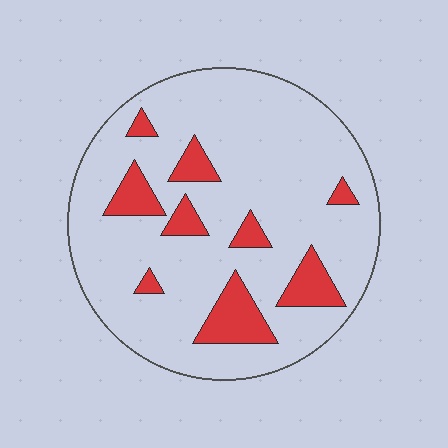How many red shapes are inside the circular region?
9.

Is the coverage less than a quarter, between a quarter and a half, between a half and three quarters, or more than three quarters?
Less than a quarter.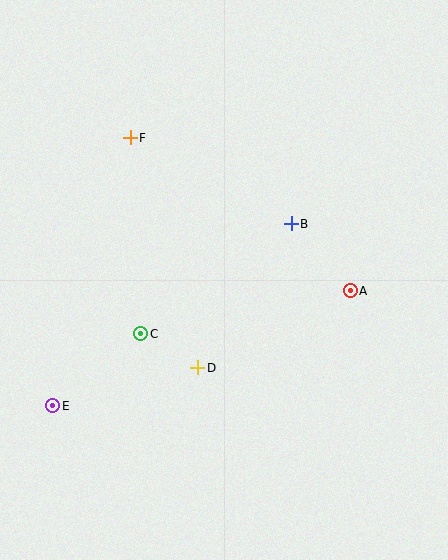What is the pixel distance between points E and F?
The distance between E and F is 279 pixels.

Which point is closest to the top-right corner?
Point B is closest to the top-right corner.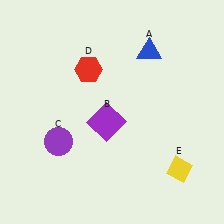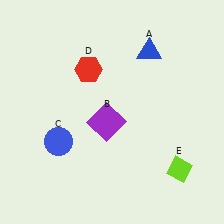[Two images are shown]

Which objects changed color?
C changed from purple to blue. E changed from yellow to lime.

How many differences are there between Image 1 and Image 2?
There are 2 differences between the two images.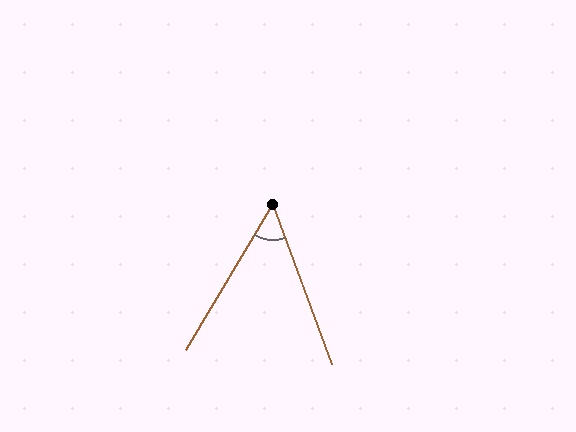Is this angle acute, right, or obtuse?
It is acute.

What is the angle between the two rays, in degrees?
Approximately 51 degrees.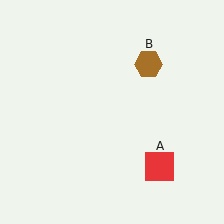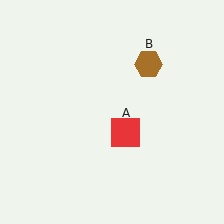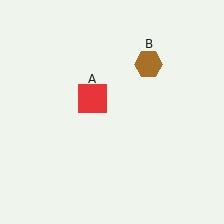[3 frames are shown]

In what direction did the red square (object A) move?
The red square (object A) moved up and to the left.